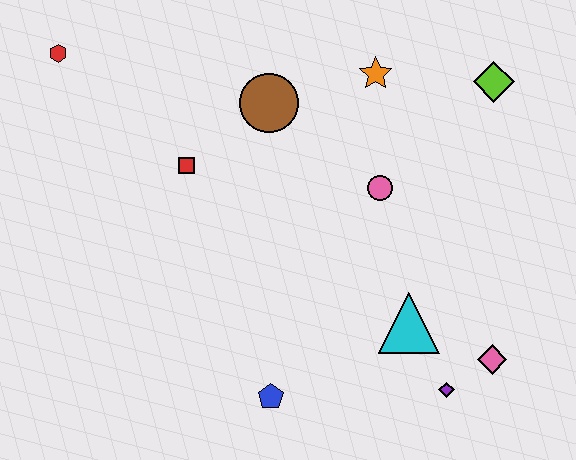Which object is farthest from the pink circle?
The red hexagon is farthest from the pink circle.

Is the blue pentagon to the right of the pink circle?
No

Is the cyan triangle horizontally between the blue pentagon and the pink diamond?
Yes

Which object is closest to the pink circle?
The orange star is closest to the pink circle.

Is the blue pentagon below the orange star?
Yes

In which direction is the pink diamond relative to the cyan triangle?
The pink diamond is to the right of the cyan triangle.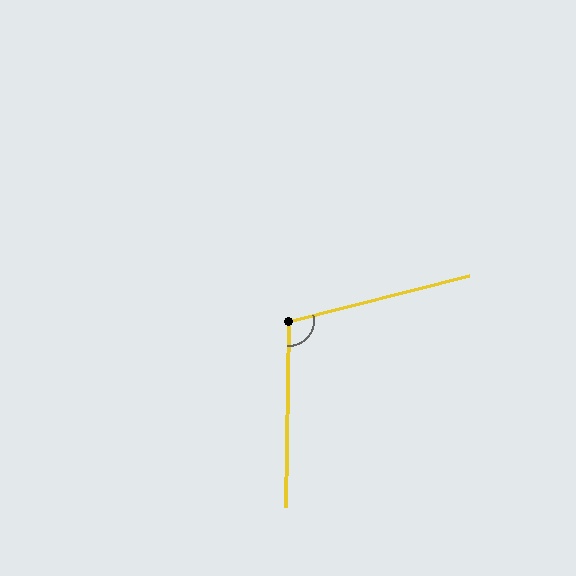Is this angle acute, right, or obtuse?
It is obtuse.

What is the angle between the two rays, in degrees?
Approximately 105 degrees.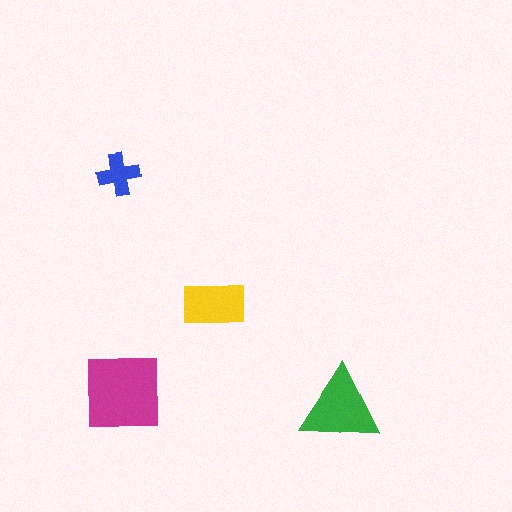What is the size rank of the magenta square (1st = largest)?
1st.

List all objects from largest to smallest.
The magenta square, the green triangle, the yellow rectangle, the blue cross.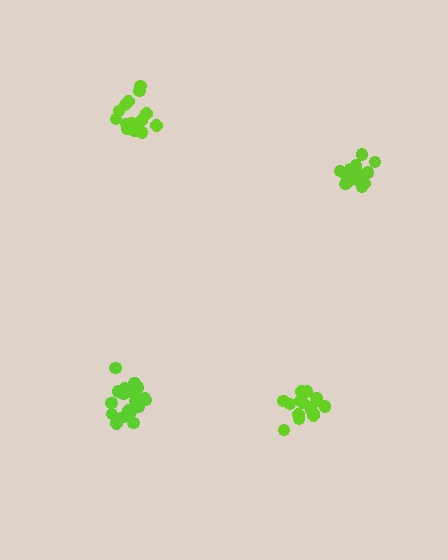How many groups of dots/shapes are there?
There are 4 groups.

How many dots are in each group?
Group 1: 17 dots, Group 2: 15 dots, Group 3: 20 dots, Group 4: 16 dots (68 total).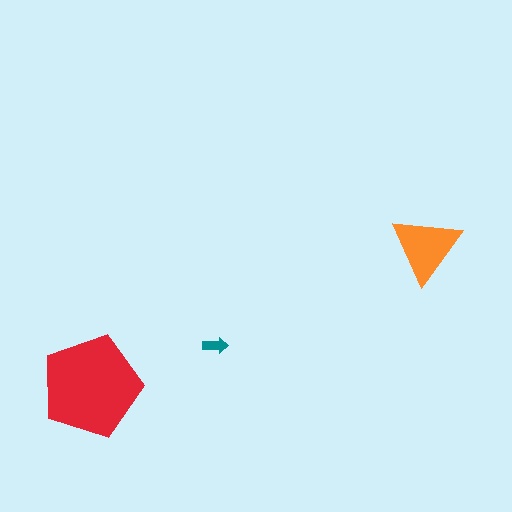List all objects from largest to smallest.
The red pentagon, the orange triangle, the teal arrow.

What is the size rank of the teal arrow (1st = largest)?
3rd.